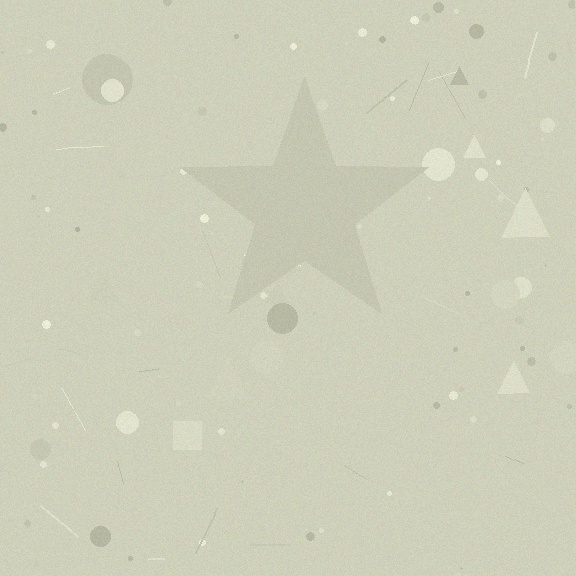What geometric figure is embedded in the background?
A star is embedded in the background.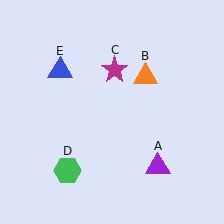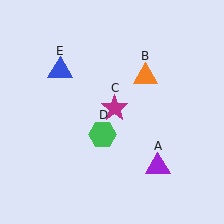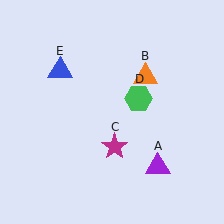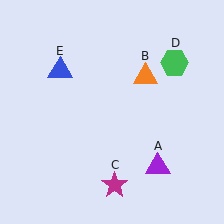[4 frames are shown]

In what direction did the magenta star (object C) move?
The magenta star (object C) moved down.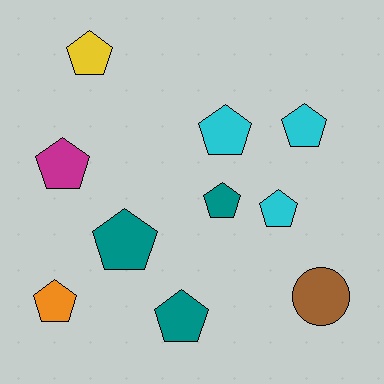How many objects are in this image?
There are 10 objects.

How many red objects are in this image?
There are no red objects.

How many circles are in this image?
There is 1 circle.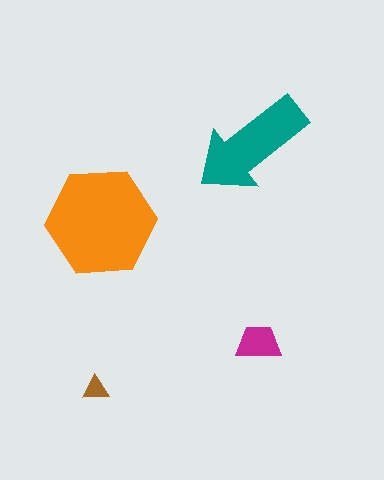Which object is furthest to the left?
The brown triangle is leftmost.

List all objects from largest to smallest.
The orange hexagon, the teal arrow, the magenta trapezoid, the brown triangle.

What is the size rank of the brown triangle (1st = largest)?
4th.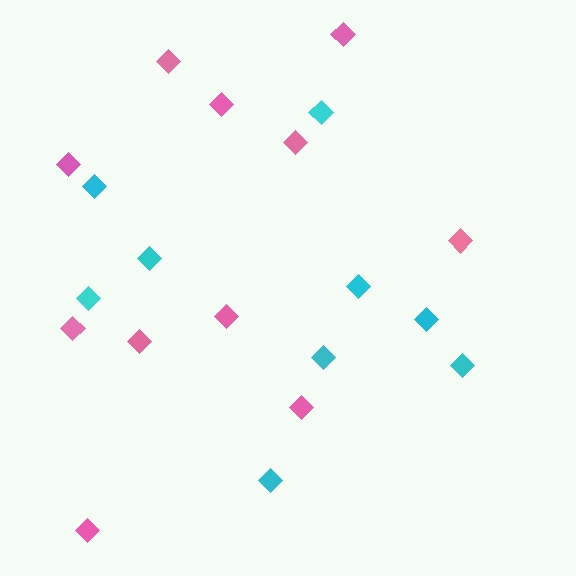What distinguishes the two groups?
There are 2 groups: one group of cyan diamonds (9) and one group of pink diamonds (11).